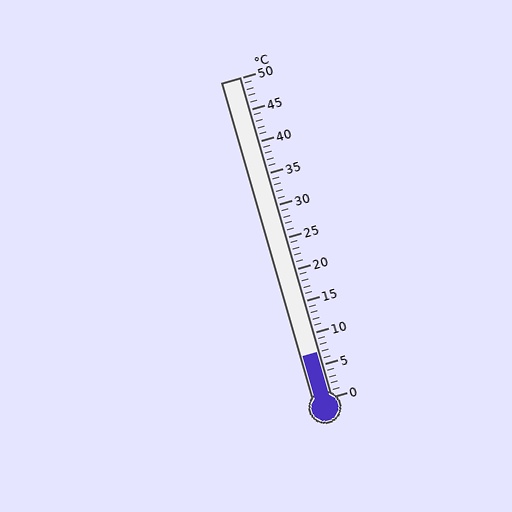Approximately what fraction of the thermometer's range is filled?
The thermometer is filled to approximately 15% of its range.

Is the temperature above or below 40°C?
The temperature is below 40°C.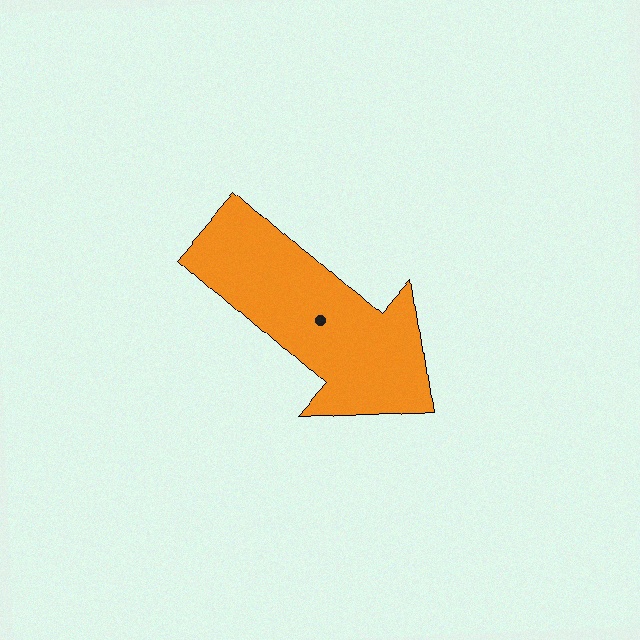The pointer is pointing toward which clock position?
Roughly 4 o'clock.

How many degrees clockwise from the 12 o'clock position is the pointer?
Approximately 132 degrees.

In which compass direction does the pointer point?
Southeast.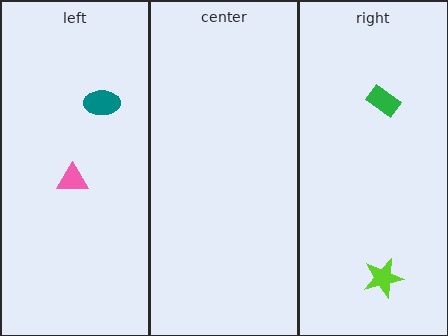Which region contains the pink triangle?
The left region.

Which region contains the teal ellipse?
The left region.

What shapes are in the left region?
The pink triangle, the teal ellipse.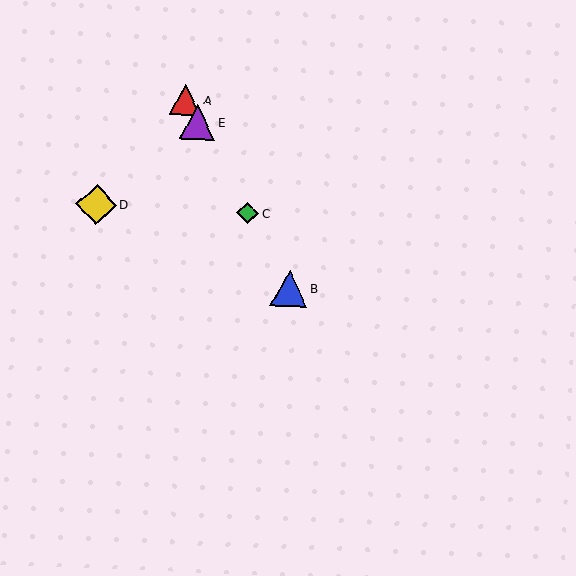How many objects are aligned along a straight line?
4 objects (A, B, C, E) are aligned along a straight line.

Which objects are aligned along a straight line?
Objects A, B, C, E are aligned along a straight line.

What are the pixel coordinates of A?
Object A is at (185, 99).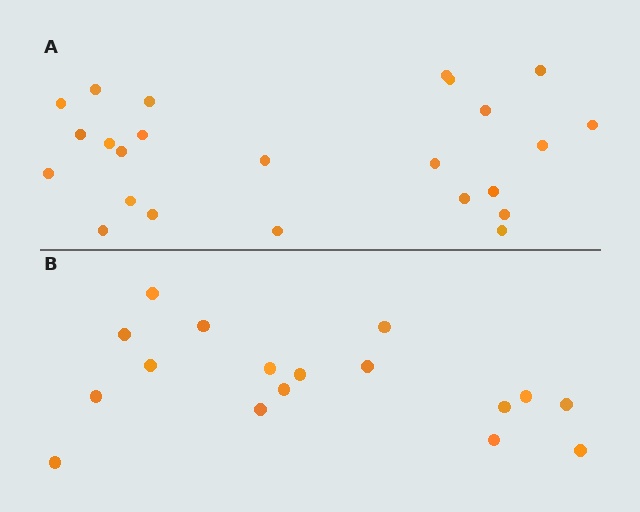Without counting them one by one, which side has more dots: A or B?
Region A (the top region) has more dots.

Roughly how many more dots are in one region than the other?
Region A has roughly 8 or so more dots than region B.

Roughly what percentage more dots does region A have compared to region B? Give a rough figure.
About 40% more.